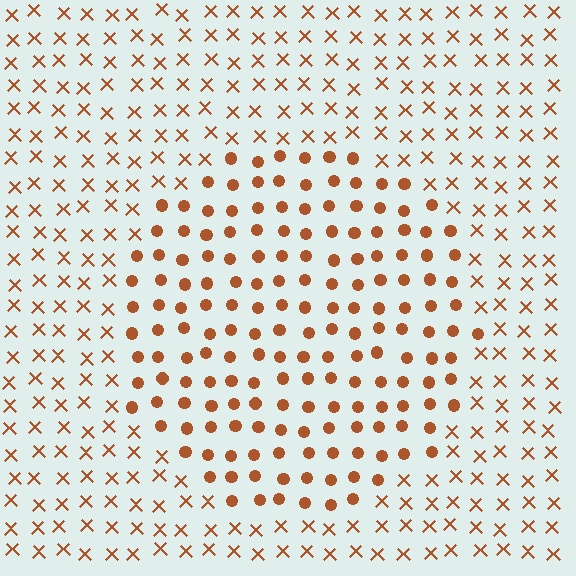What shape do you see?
I see a circle.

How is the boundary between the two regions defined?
The boundary is defined by a change in element shape: circles inside vs. X marks outside. All elements share the same color and spacing.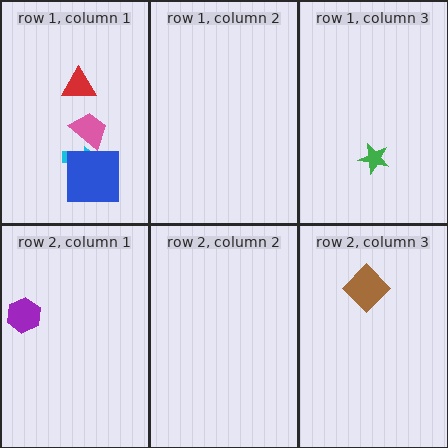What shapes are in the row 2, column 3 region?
The brown diamond.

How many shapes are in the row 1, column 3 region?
1.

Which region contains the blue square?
The row 1, column 1 region.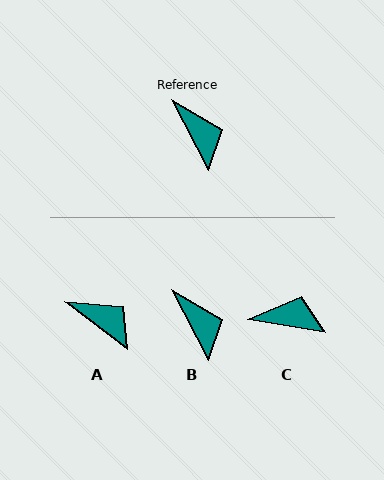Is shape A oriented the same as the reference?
No, it is off by about 25 degrees.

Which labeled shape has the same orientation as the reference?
B.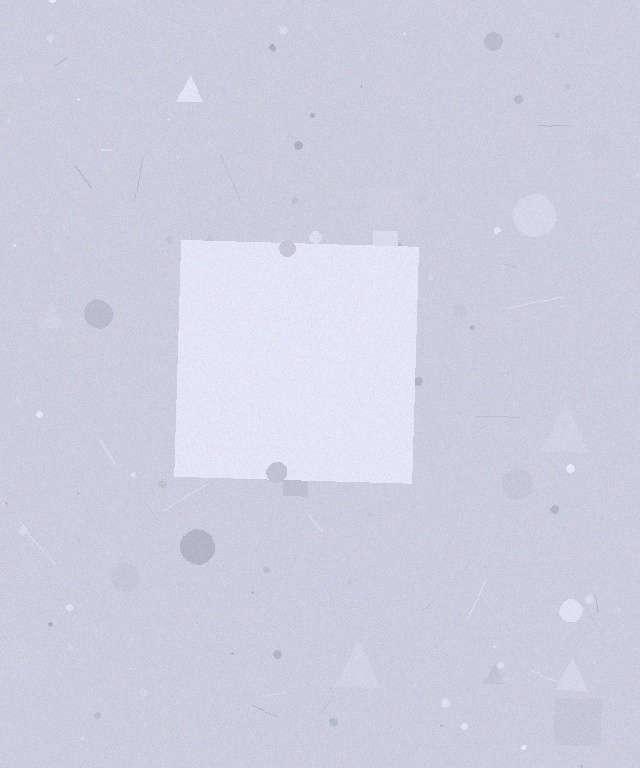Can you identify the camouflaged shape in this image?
The camouflaged shape is a square.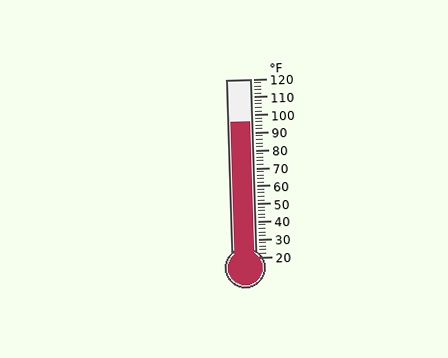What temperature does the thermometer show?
The thermometer shows approximately 96°F.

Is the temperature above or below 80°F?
The temperature is above 80°F.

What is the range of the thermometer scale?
The thermometer scale ranges from 20°F to 120°F.